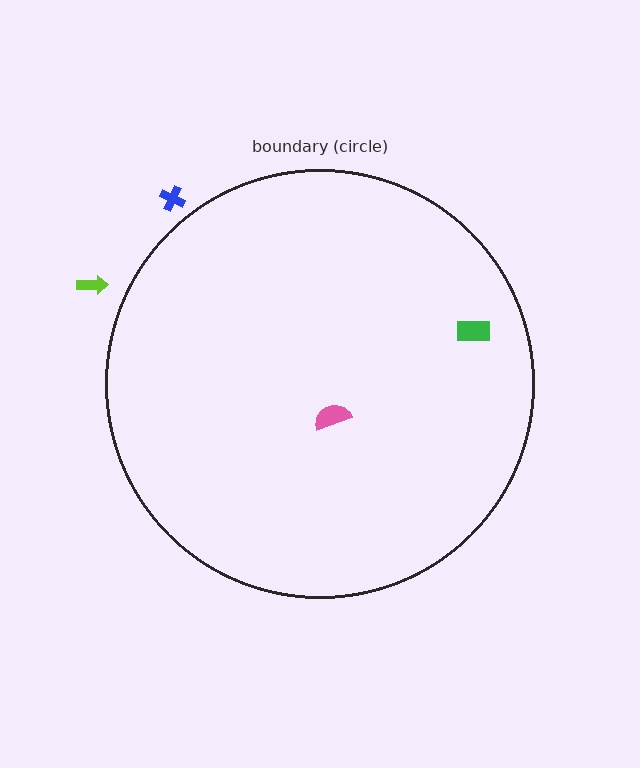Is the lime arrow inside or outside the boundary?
Outside.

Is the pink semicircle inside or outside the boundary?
Inside.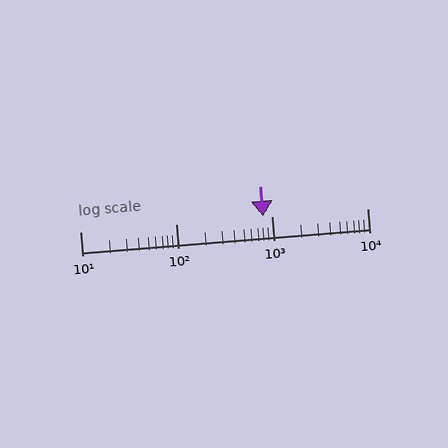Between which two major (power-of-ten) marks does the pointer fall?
The pointer is between 100 and 1000.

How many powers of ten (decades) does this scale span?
The scale spans 3 decades, from 10 to 10000.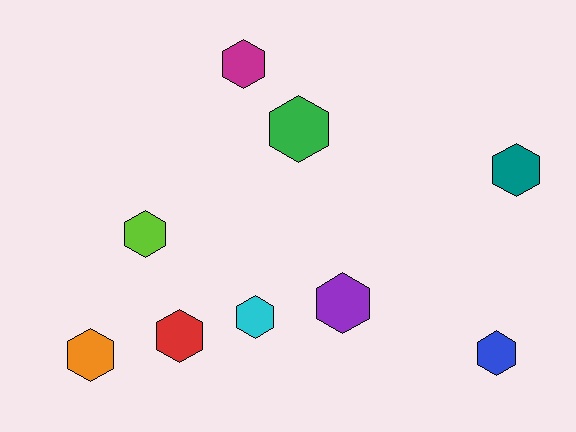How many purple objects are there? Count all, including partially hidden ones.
There is 1 purple object.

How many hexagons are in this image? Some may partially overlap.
There are 9 hexagons.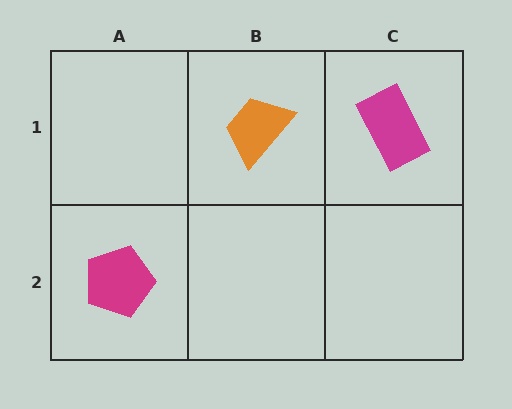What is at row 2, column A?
A magenta pentagon.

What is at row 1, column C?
A magenta rectangle.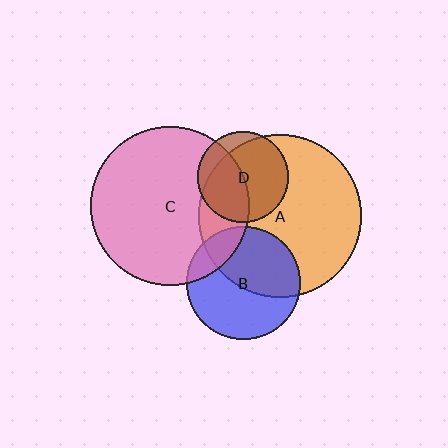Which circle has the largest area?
Circle A (orange).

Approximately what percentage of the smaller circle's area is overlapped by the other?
Approximately 45%.